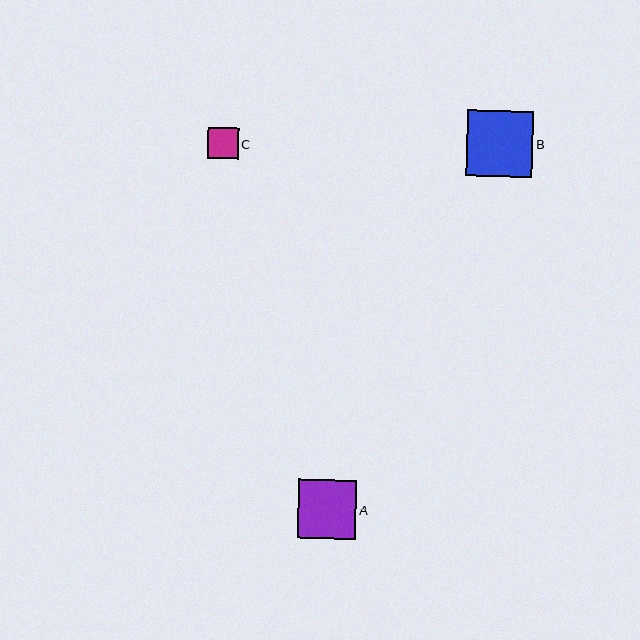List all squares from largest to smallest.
From largest to smallest: B, A, C.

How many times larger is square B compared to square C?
Square B is approximately 2.1 times the size of square C.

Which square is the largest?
Square B is the largest with a size of approximately 66 pixels.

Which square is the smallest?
Square C is the smallest with a size of approximately 31 pixels.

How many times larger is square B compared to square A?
Square B is approximately 1.1 times the size of square A.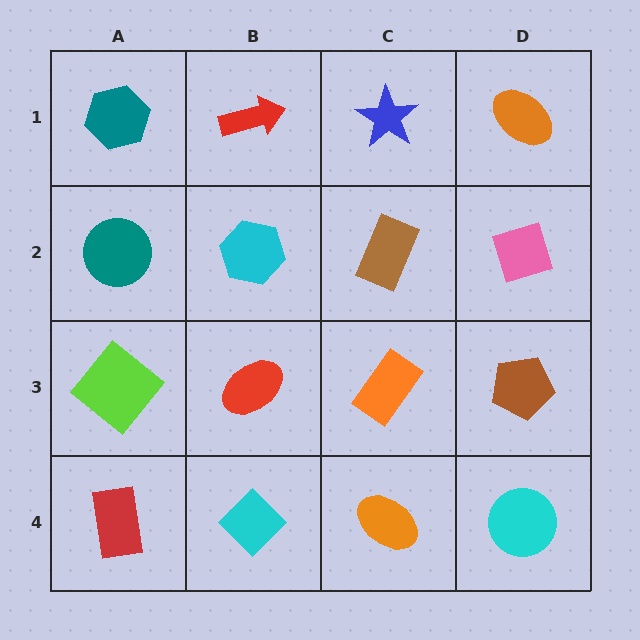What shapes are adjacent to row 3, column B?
A cyan hexagon (row 2, column B), a cyan diamond (row 4, column B), a lime diamond (row 3, column A), an orange rectangle (row 3, column C).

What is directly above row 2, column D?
An orange ellipse.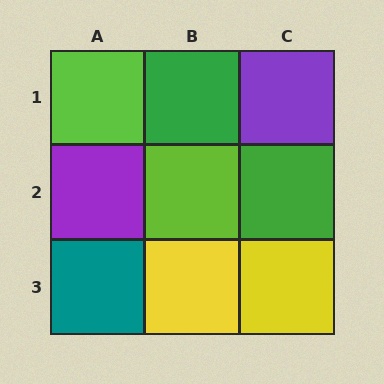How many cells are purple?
2 cells are purple.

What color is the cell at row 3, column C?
Yellow.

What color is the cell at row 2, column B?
Lime.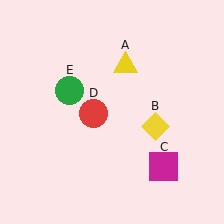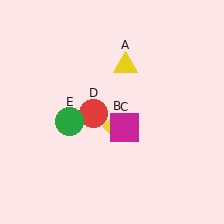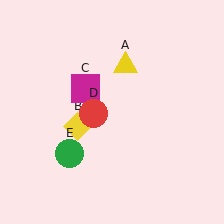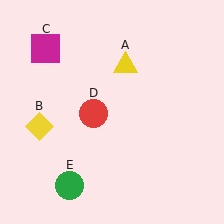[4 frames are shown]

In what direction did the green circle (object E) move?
The green circle (object E) moved down.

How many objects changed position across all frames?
3 objects changed position: yellow diamond (object B), magenta square (object C), green circle (object E).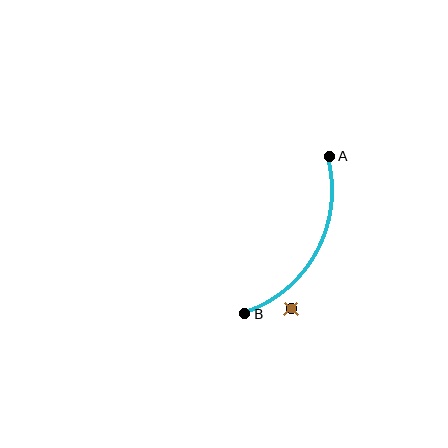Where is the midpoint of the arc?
The arc midpoint is the point on the curve farthest from the straight line joining A and B. It sits to the right of that line.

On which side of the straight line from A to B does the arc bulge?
The arc bulges to the right of the straight line connecting A and B.